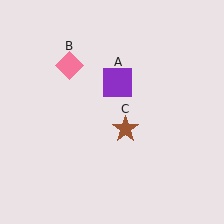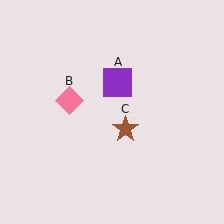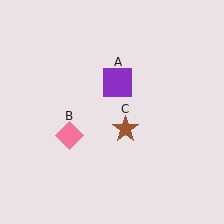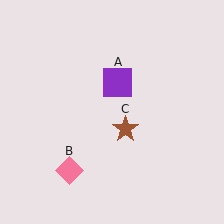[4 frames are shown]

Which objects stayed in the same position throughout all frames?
Purple square (object A) and brown star (object C) remained stationary.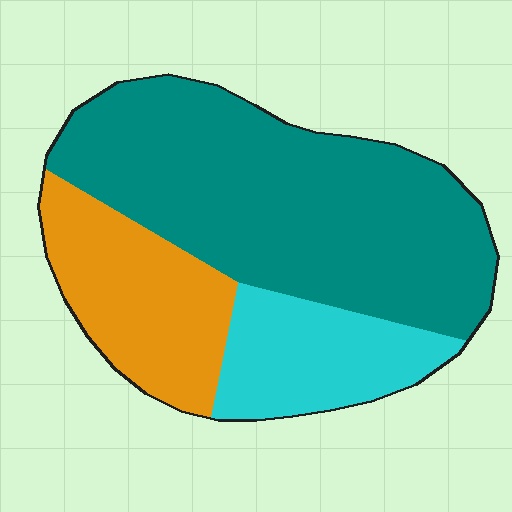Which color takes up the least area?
Cyan, at roughly 20%.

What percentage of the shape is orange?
Orange covers around 25% of the shape.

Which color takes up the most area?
Teal, at roughly 60%.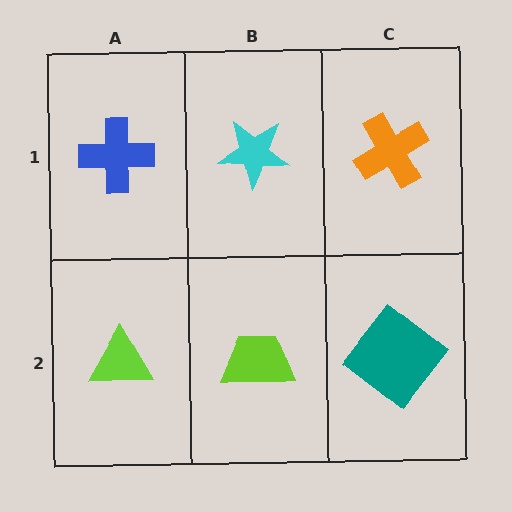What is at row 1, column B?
A cyan star.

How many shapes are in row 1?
3 shapes.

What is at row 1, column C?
An orange cross.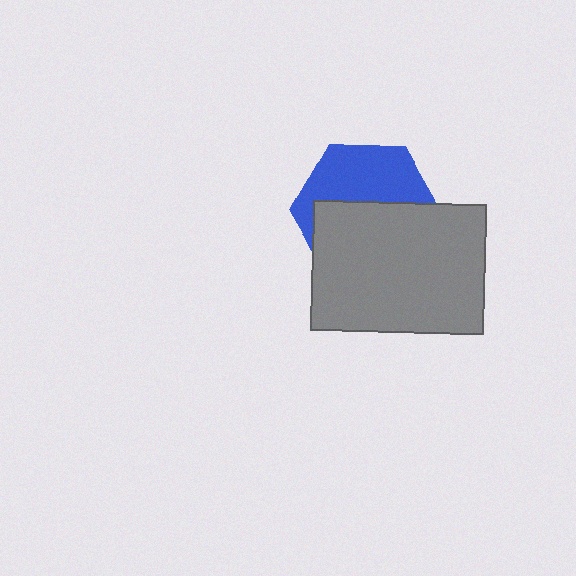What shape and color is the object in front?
The object in front is a gray rectangle.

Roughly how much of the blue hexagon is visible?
About half of it is visible (roughly 45%).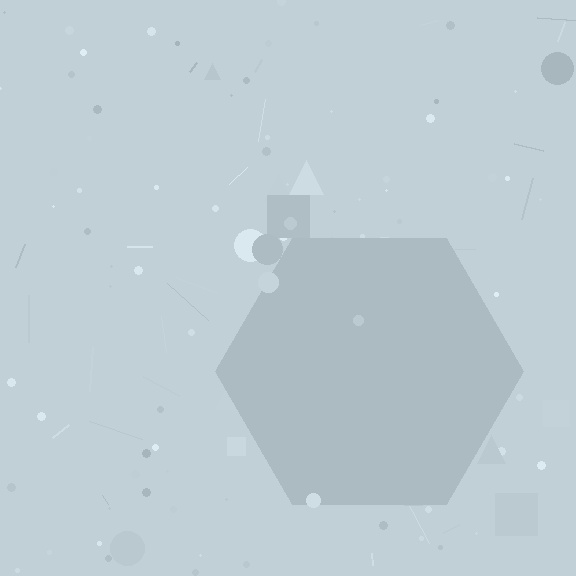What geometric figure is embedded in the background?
A hexagon is embedded in the background.